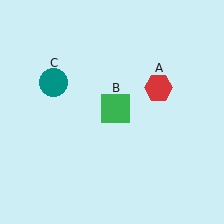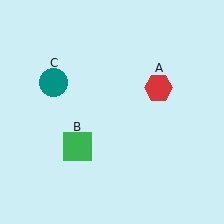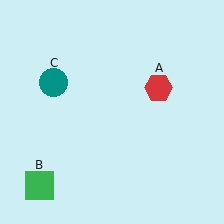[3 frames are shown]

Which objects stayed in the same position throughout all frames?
Red hexagon (object A) and teal circle (object C) remained stationary.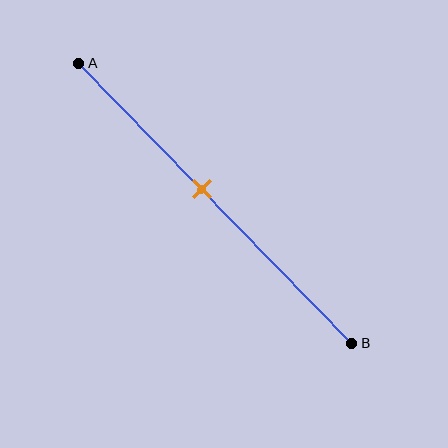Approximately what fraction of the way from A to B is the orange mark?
The orange mark is approximately 45% of the way from A to B.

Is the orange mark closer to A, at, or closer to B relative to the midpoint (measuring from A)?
The orange mark is closer to point A than the midpoint of segment AB.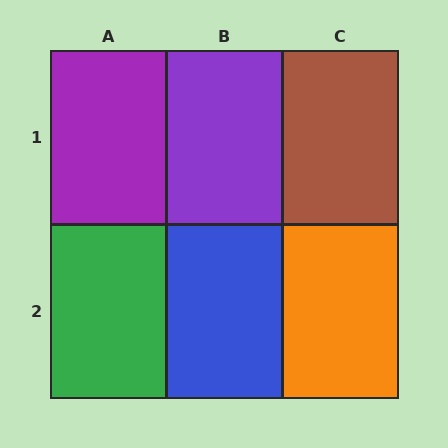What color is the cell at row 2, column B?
Blue.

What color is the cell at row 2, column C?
Orange.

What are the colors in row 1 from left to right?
Purple, purple, brown.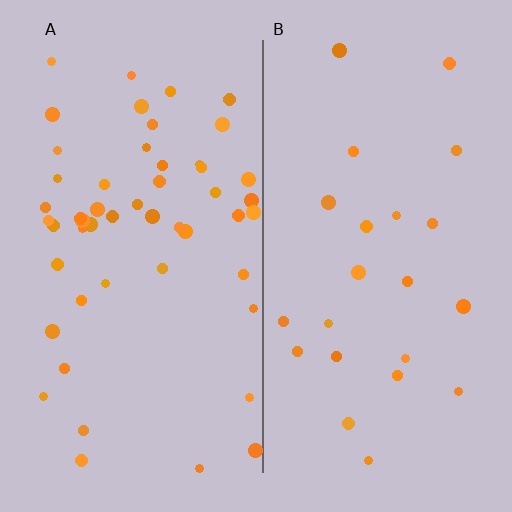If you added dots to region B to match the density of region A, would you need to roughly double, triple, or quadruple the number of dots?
Approximately double.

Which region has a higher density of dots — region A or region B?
A (the left).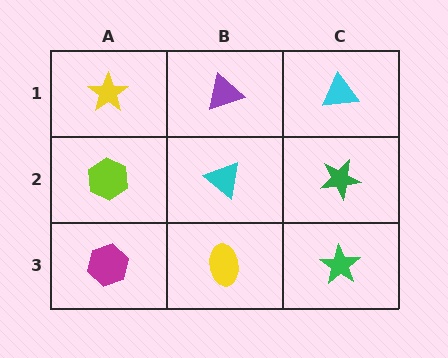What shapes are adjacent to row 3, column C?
A green star (row 2, column C), a yellow ellipse (row 3, column B).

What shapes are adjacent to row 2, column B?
A purple triangle (row 1, column B), a yellow ellipse (row 3, column B), a lime hexagon (row 2, column A), a green star (row 2, column C).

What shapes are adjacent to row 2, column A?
A yellow star (row 1, column A), a magenta hexagon (row 3, column A), a cyan triangle (row 2, column B).